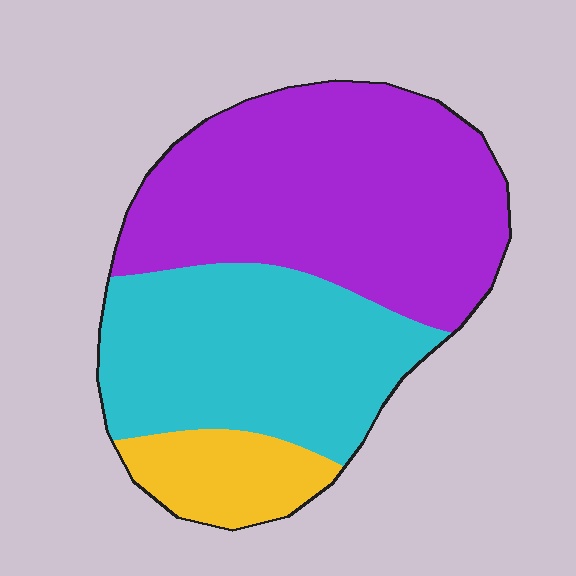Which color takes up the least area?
Yellow, at roughly 10%.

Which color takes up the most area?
Purple, at roughly 50%.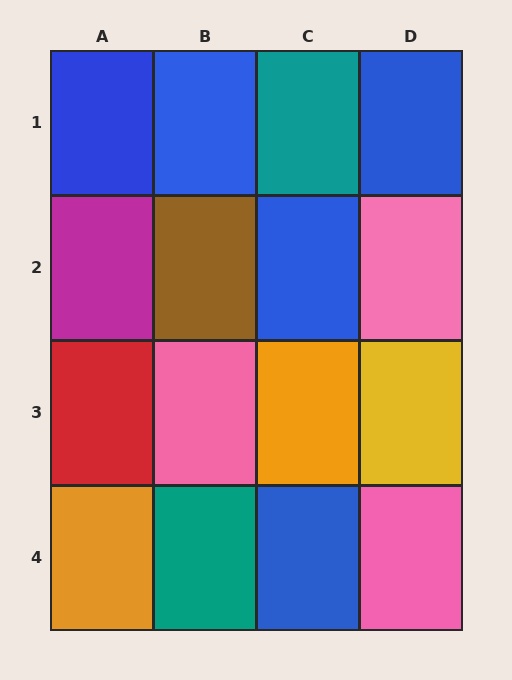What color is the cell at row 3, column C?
Orange.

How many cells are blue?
5 cells are blue.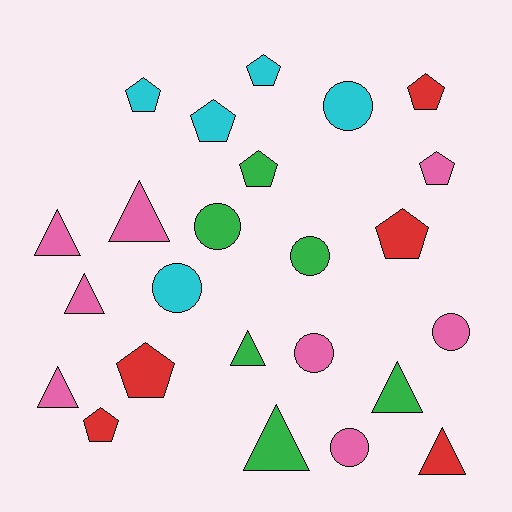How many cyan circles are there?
There are 2 cyan circles.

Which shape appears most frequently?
Pentagon, with 9 objects.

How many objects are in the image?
There are 24 objects.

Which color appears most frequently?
Pink, with 8 objects.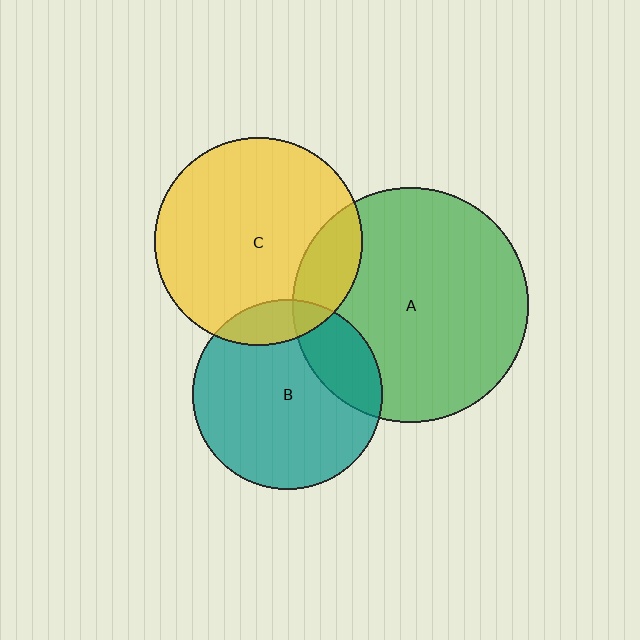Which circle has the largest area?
Circle A (green).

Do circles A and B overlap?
Yes.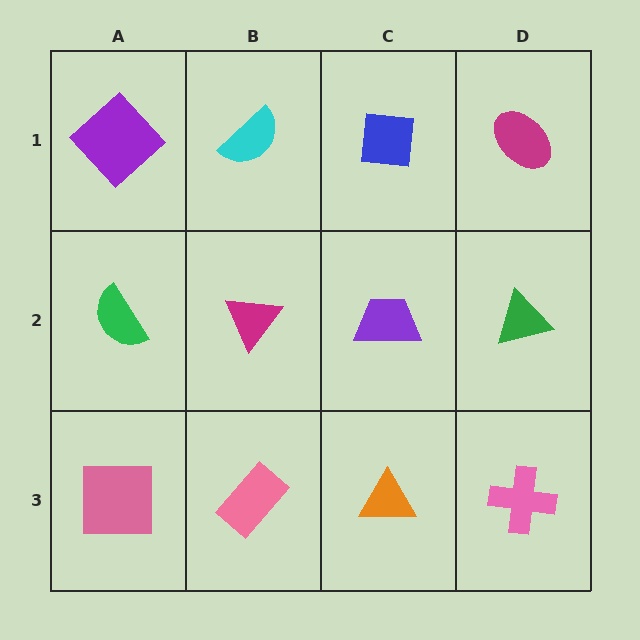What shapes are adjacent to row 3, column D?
A green triangle (row 2, column D), an orange triangle (row 3, column C).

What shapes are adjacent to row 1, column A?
A green semicircle (row 2, column A), a cyan semicircle (row 1, column B).